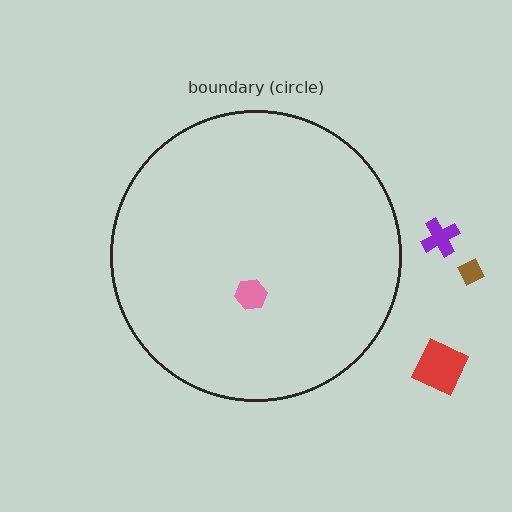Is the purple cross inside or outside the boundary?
Outside.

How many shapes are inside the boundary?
1 inside, 3 outside.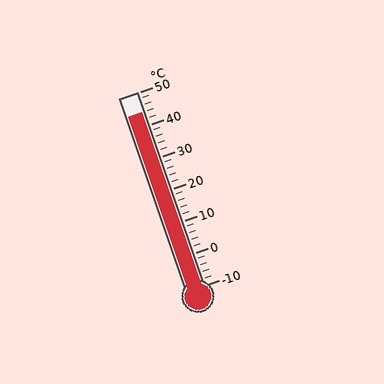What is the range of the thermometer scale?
The thermometer scale ranges from -10°C to 50°C.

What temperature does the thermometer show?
The thermometer shows approximately 44°C.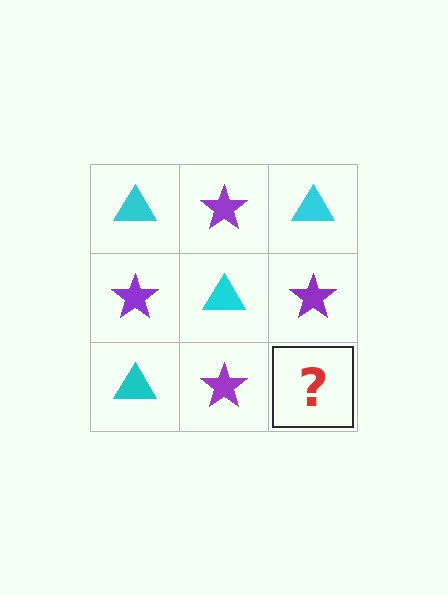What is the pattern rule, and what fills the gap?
The rule is that it alternates cyan triangle and purple star in a checkerboard pattern. The gap should be filled with a cyan triangle.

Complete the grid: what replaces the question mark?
The question mark should be replaced with a cyan triangle.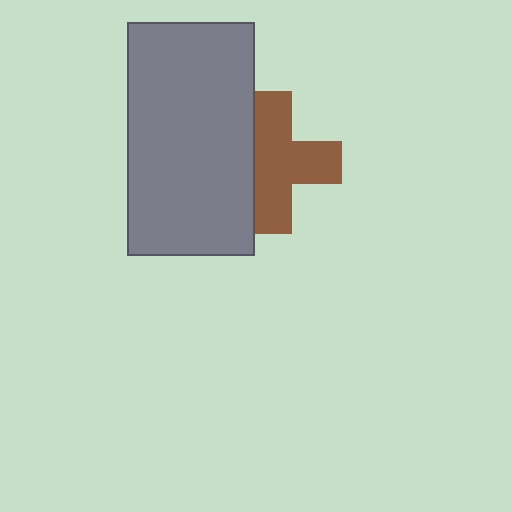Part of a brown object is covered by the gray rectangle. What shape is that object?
It is a cross.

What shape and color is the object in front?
The object in front is a gray rectangle.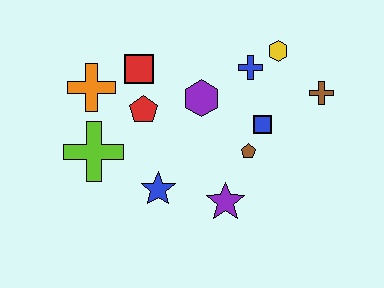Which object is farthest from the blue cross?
The lime cross is farthest from the blue cross.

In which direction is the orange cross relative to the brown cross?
The orange cross is to the left of the brown cross.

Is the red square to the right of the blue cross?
No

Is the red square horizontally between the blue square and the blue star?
No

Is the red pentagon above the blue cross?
No